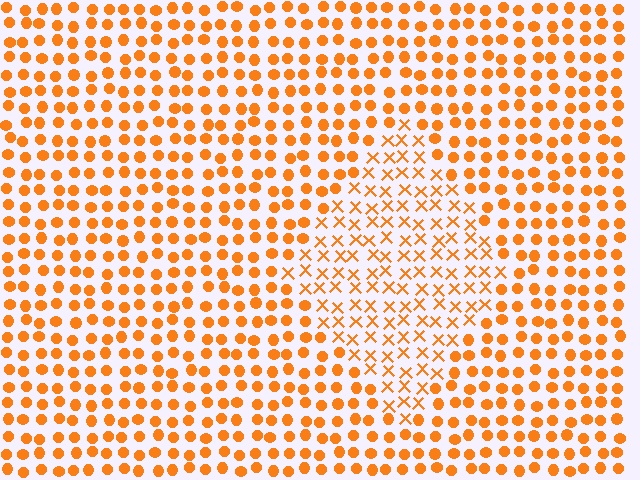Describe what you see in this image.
The image is filled with small orange elements arranged in a uniform grid. A diamond-shaped region contains X marks, while the surrounding area contains circles. The boundary is defined purely by the change in element shape.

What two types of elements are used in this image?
The image uses X marks inside the diamond region and circles outside it.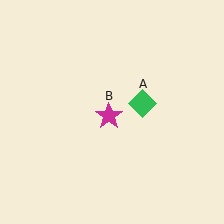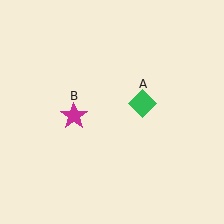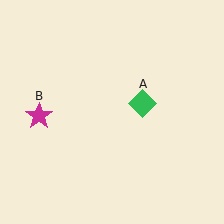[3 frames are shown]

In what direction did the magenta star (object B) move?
The magenta star (object B) moved left.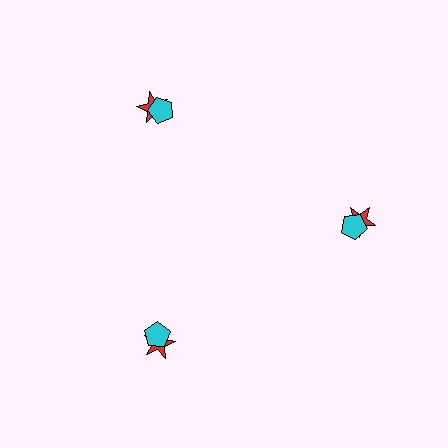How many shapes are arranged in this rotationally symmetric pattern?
There are 6 shapes, arranged in 3 groups of 2.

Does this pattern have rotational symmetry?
Yes, this pattern has 3-fold rotational symmetry. It looks the same after rotating 120 degrees around the center.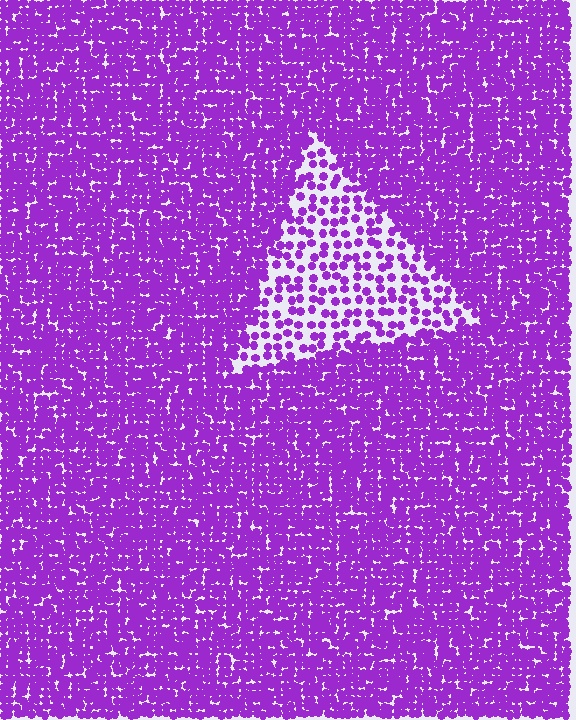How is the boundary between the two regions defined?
The boundary is defined by a change in element density (approximately 2.6x ratio). All elements are the same color, size, and shape.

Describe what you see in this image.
The image contains small purple elements arranged at two different densities. A triangle-shaped region is visible where the elements are less densely packed than the surrounding area.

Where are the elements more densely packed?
The elements are more densely packed outside the triangle boundary.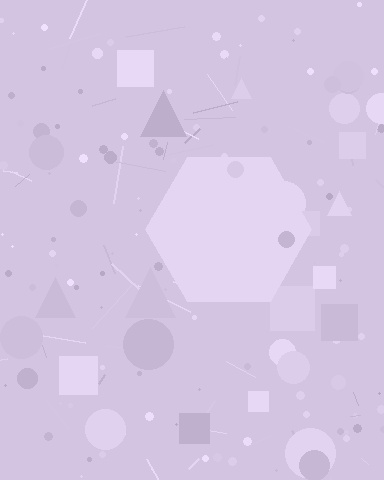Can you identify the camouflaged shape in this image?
The camouflaged shape is a hexagon.